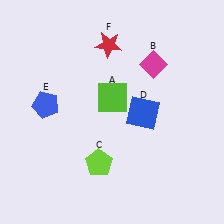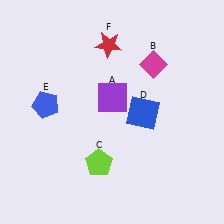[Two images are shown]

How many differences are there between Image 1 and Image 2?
There is 1 difference between the two images.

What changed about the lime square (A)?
In Image 1, A is lime. In Image 2, it changed to purple.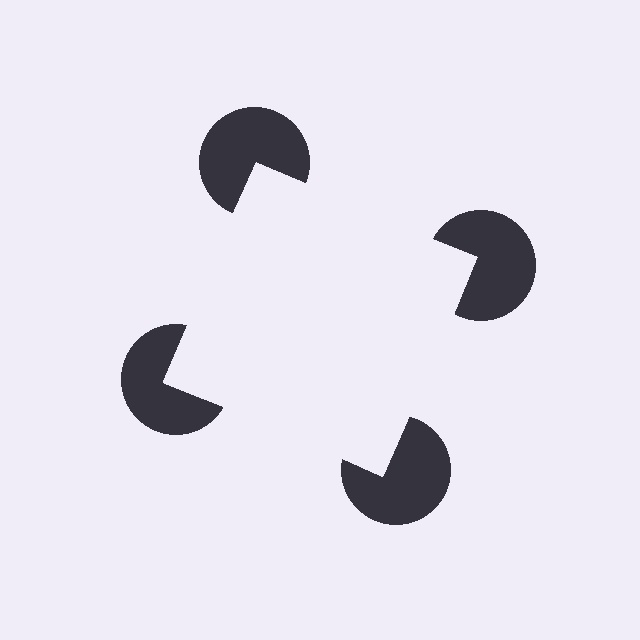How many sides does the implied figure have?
4 sides.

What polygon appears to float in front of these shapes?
An illusory square — its edges are inferred from the aligned wedge cuts in the pac-man discs, not physically drawn.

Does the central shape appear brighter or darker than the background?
It typically appears slightly brighter than the background, even though no actual brightness change is drawn.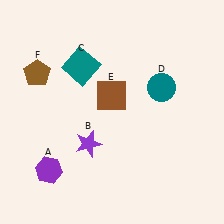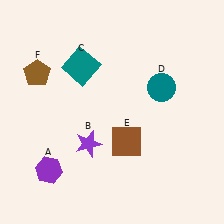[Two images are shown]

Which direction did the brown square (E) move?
The brown square (E) moved down.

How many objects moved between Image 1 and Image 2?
1 object moved between the two images.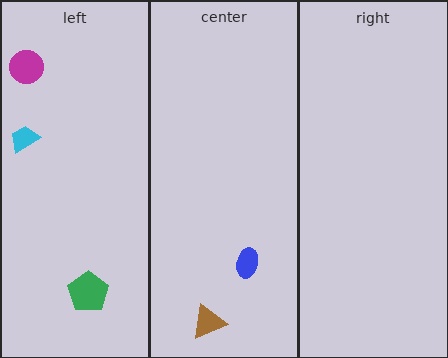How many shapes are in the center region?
2.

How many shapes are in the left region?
3.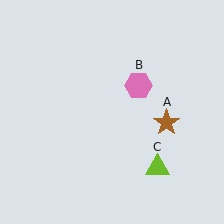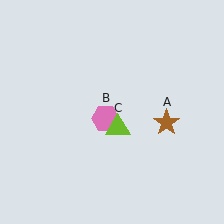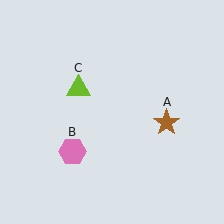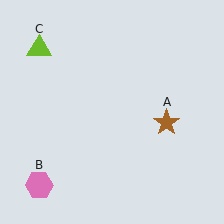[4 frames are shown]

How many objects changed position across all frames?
2 objects changed position: pink hexagon (object B), lime triangle (object C).